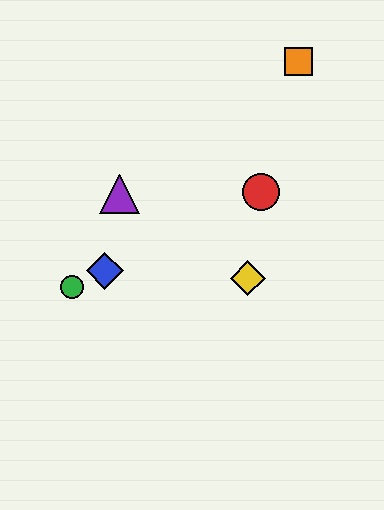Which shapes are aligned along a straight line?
The red circle, the blue diamond, the green circle are aligned along a straight line.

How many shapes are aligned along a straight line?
3 shapes (the red circle, the blue diamond, the green circle) are aligned along a straight line.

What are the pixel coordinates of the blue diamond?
The blue diamond is at (105, 271).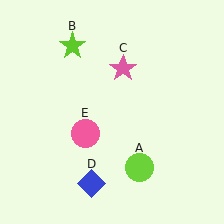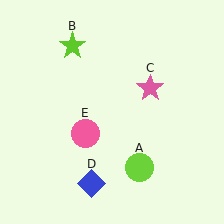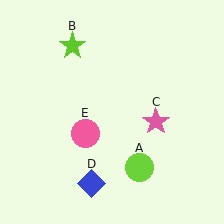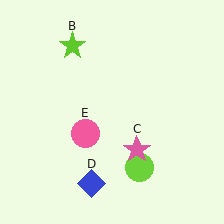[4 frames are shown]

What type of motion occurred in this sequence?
The pink star (object C) rotated clockwise around the center of the scene.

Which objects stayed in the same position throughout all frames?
Lime circle (object A) and lime star (object B) and blue diamond (object D) and pink circle (object E) remained stationary.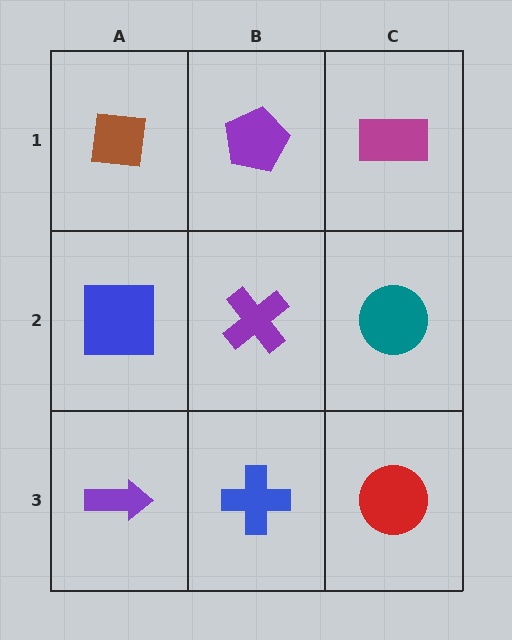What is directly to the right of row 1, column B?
A magenta rectangle.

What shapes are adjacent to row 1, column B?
A purple cross (row 2, column B), a brown square (row 1, column A), a magenta rectangle (row 1, column C).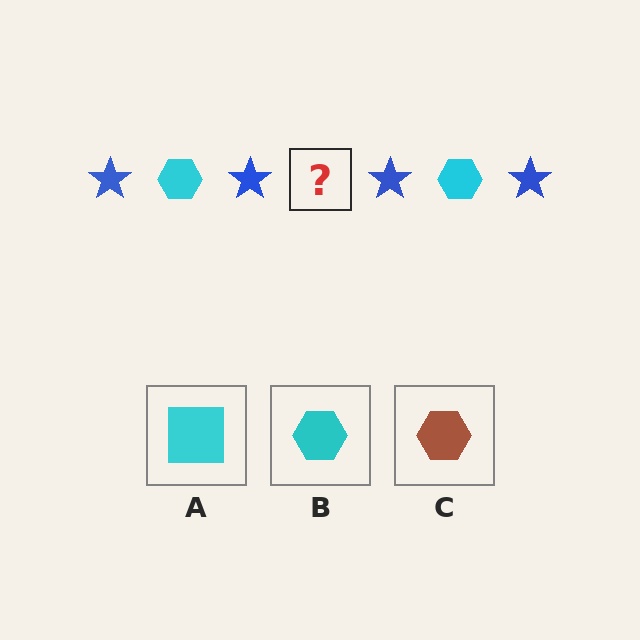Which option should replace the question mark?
Option B.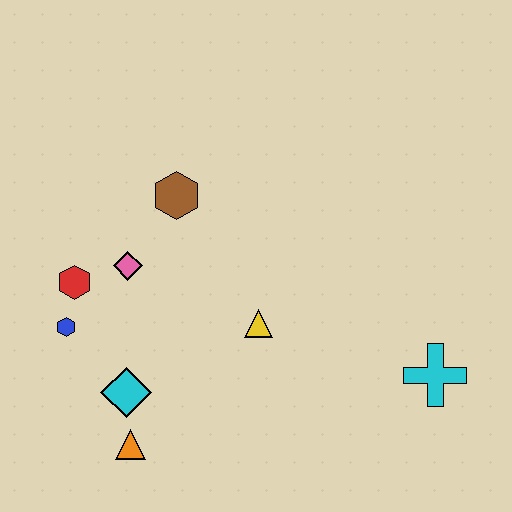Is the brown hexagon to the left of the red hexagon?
No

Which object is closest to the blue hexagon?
The red hexagon is closest to the blue hexagon.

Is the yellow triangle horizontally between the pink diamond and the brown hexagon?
No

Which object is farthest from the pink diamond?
The cyan cross is farthest from the pink diamond.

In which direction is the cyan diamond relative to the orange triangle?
The cyan diamond is above the orange triangle.